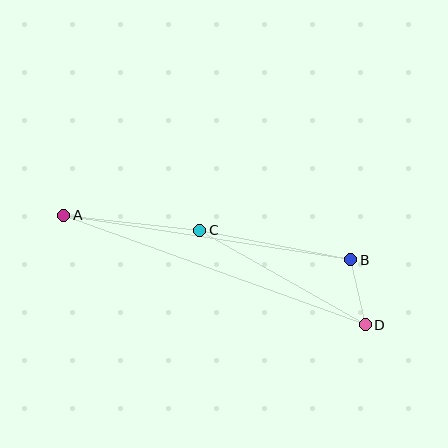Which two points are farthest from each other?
Points A and D are farthest from each other.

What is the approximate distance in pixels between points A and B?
The distance between A and B is approximately 290 pixels.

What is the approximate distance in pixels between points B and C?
The distance between B and C is approximately 154 pixels.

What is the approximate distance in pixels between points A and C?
The distance between A and C is approximately 137 pixels.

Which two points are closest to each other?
Points B and D are closest to each other.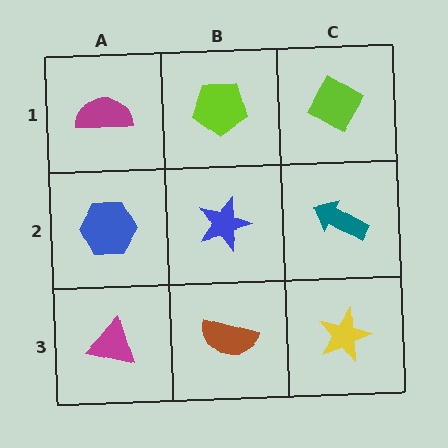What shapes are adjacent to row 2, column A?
A magenta semicircle (row 1, column A), a magenta triangle (row 3, column A), a blue star (row 2, column B).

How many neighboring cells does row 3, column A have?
2.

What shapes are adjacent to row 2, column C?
A lime diamond (row 1, column C), a yellow star (row 3, column C), a blue star (row 2, column B).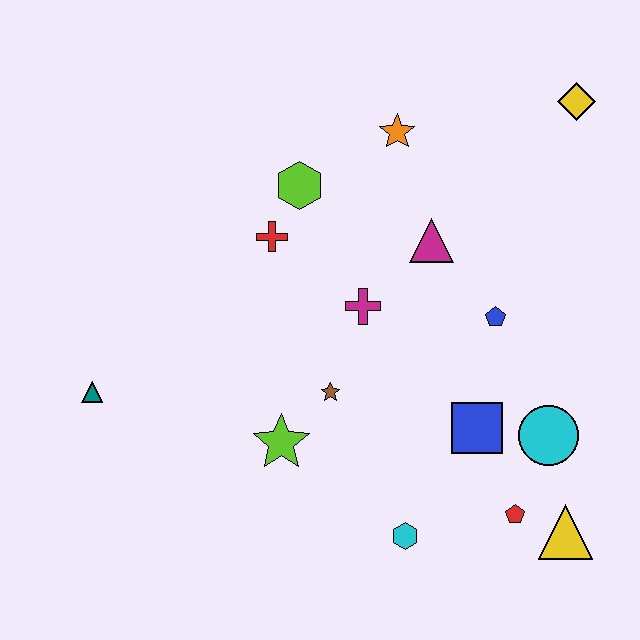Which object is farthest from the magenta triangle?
The teal triangle is farthest from the magenta triangle.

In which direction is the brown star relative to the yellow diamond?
The brown star is below the yellow diamond.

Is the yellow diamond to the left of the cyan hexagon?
No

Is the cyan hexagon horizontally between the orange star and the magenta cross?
No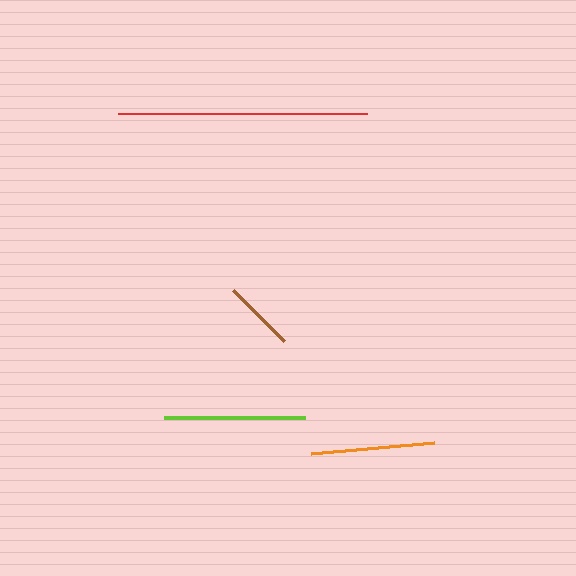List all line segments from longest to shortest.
From longest to shortest: red, lime, orange, brown.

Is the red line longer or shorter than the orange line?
The red line is longer than the orange line.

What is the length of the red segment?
The red segment is approximately 250 pixels long.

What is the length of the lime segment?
The lime segment is approximately 141 pixels long.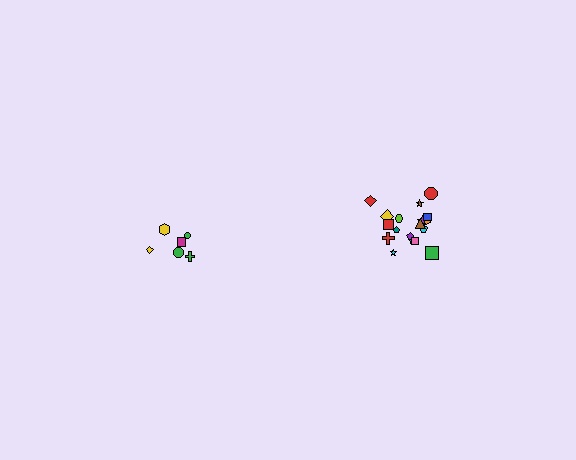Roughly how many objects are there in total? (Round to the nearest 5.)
Roughly 25 objects in total.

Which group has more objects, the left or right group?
The right group.